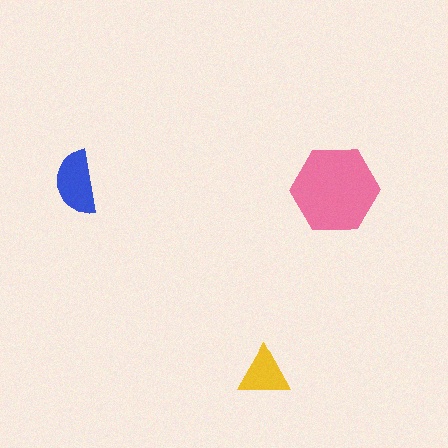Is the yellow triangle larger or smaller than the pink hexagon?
Smaller.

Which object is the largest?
The pink hexagon.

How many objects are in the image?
There are 3 objects in the image.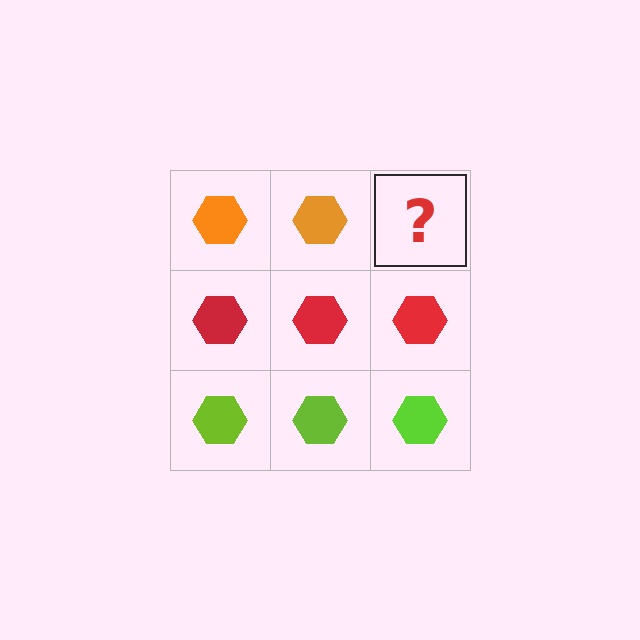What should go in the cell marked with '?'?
The missing cell should contain an orange hexagon.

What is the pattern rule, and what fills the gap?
The rule is that each row has a consistent color. The gap should be filled with an orange hexagon.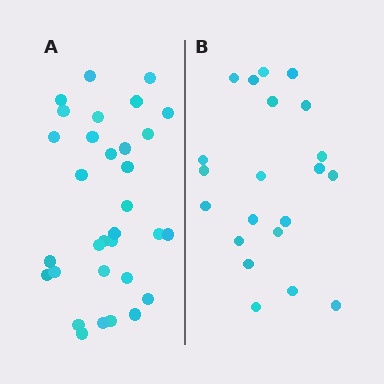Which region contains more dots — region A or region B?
Region A (the left region) has more dots.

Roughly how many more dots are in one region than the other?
Region A has roughly 12 or so more dots than region B.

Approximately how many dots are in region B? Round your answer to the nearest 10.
About 20 dots. (The exact count is 21, which rounds to 20.)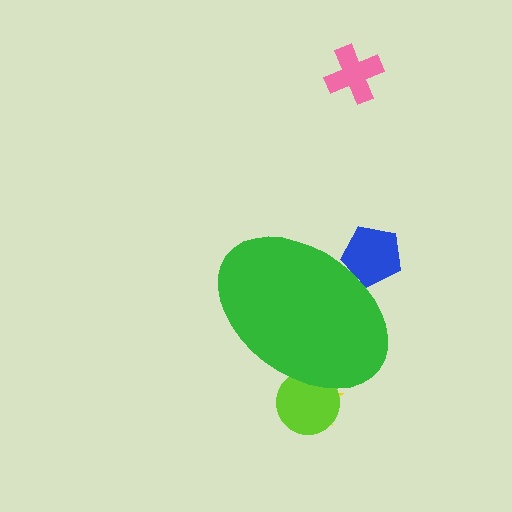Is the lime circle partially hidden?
Yes, the lime circle is partially hidden behind the green ellipse.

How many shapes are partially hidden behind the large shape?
3 shapes are partially hidden.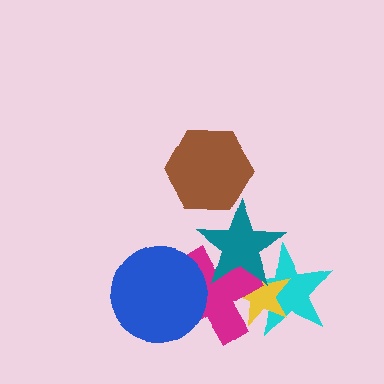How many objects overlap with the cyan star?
3 objects overlap with the cyan star.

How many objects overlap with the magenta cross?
4 objects overlap with the magenta cross.